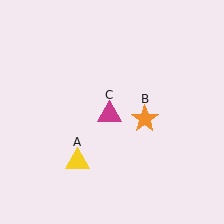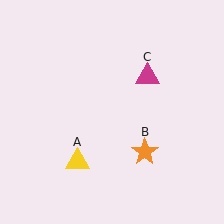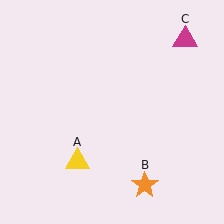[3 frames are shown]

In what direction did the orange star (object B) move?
The orange star (object B) moved down.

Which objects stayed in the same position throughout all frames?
Yellow triangle (object A) remained stationary.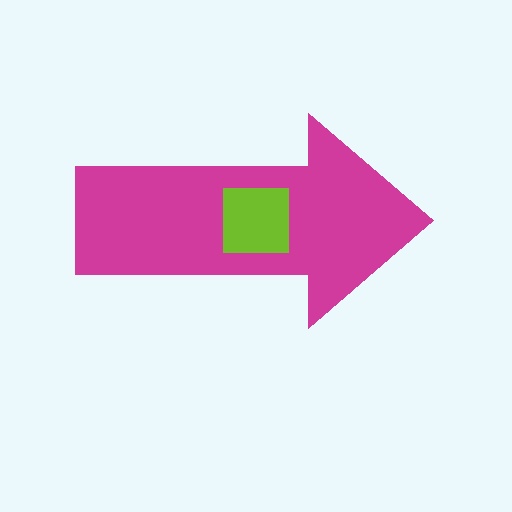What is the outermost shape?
The magenta arrow.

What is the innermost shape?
The lime square.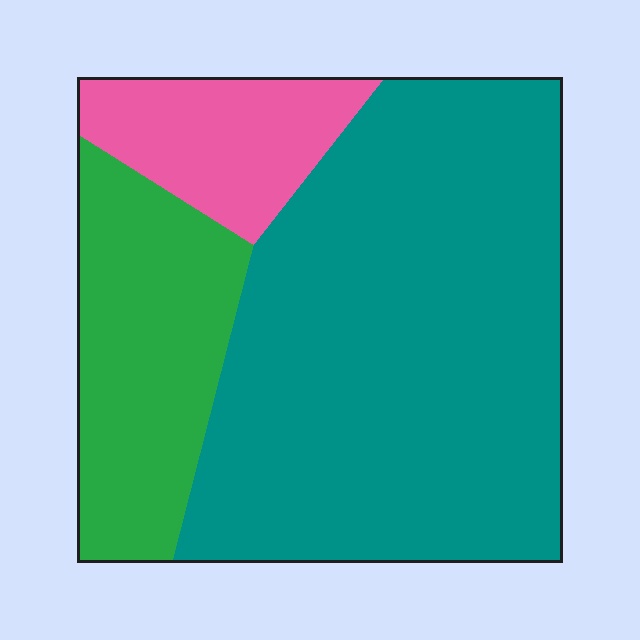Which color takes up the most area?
Teal, at roughly 65%.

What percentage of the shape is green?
Green covers about 20% of the shape.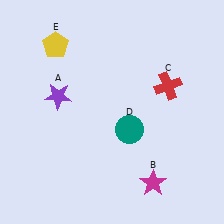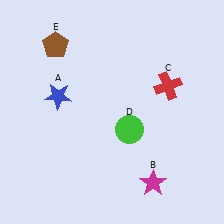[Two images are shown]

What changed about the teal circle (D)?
In Image 1, D is teal. In Image 2, it changed to green.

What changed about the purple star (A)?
In Image 1, A is purple. In Image 2, it changed to blue.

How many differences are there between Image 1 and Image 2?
There are 3 differences between the two images.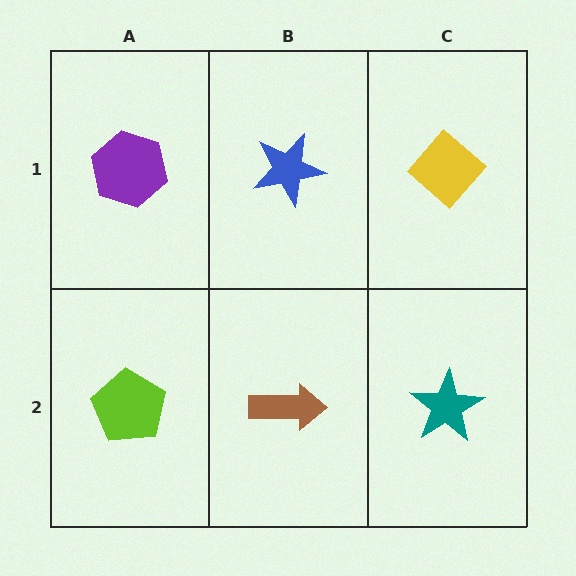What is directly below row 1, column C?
A teal star.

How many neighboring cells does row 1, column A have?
2.